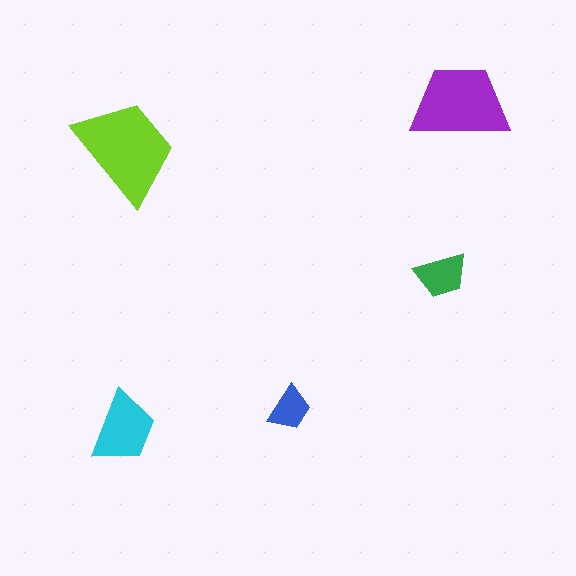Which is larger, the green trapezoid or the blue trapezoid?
The green one.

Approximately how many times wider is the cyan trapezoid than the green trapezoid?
About 1.5 times wider.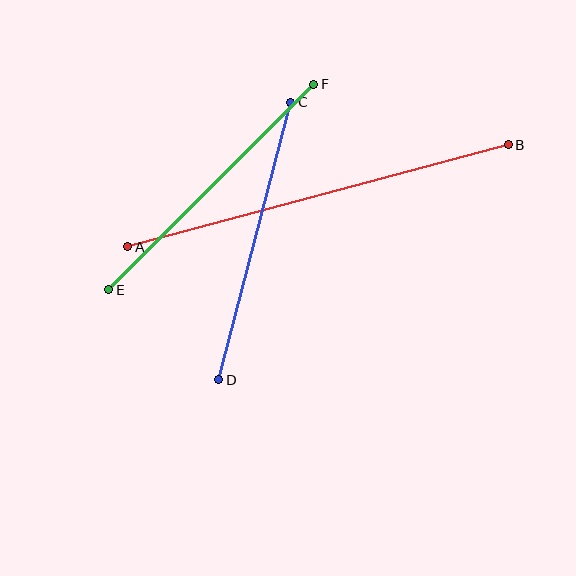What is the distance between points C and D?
The distance is approximately 287 pixels.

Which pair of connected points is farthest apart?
Points A and B are farthest apart.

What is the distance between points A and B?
The distance is approximately 394 pixels.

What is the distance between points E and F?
The distance is approximately 290 pixels.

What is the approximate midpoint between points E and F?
The midpoint is at approximately (211, 187) pixels.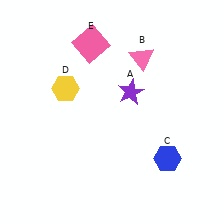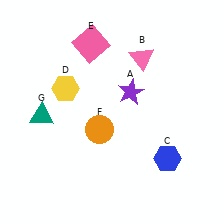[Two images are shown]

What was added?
An orange circle (F), a teal triangle (G) were added in Image 2.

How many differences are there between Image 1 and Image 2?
There are 2 differences between the two images.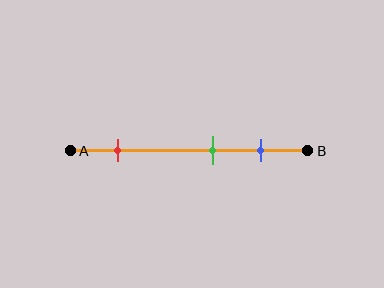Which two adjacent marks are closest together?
The green and blue marks are the closest adjacent pair.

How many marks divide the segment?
There are 3 marks dividing the segment.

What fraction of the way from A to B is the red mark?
The red mark is approximately 20% (0.2) of the way from A to B.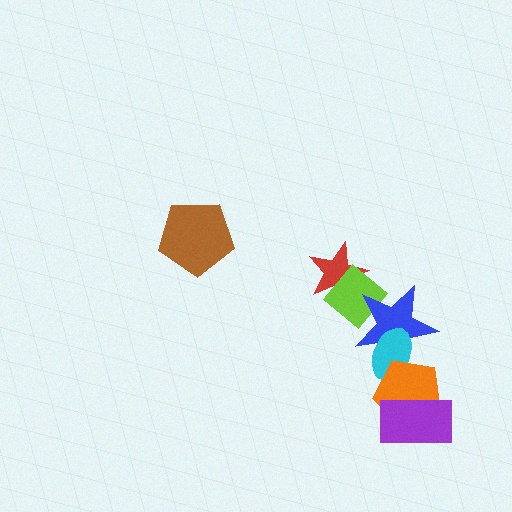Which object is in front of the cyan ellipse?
The orange pentagon is in front of the cyan ellipse.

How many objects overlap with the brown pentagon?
0 objects overlap with the brown pentagon.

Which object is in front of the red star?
The lime diamond is in front of the red star.